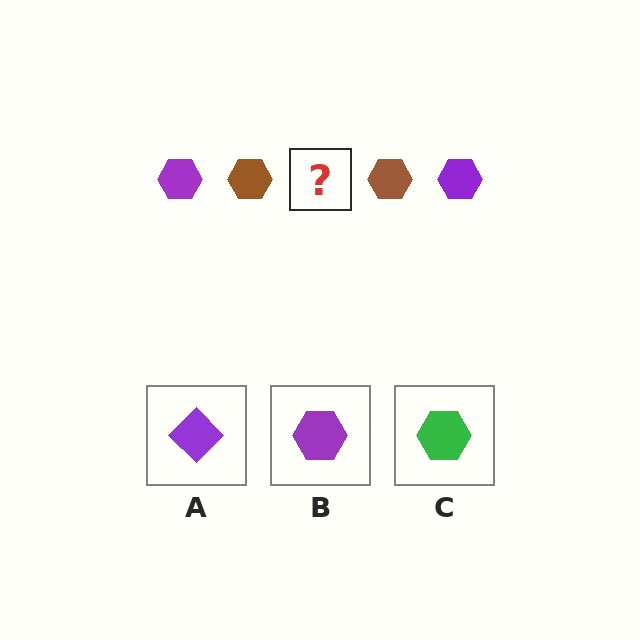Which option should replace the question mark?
Option B.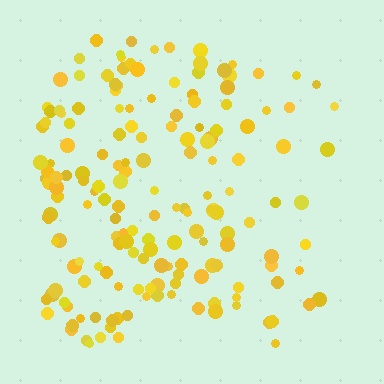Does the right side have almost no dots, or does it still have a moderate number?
Still a moderate number, just noticeably fewer than the left.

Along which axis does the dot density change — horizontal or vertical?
Horizontal.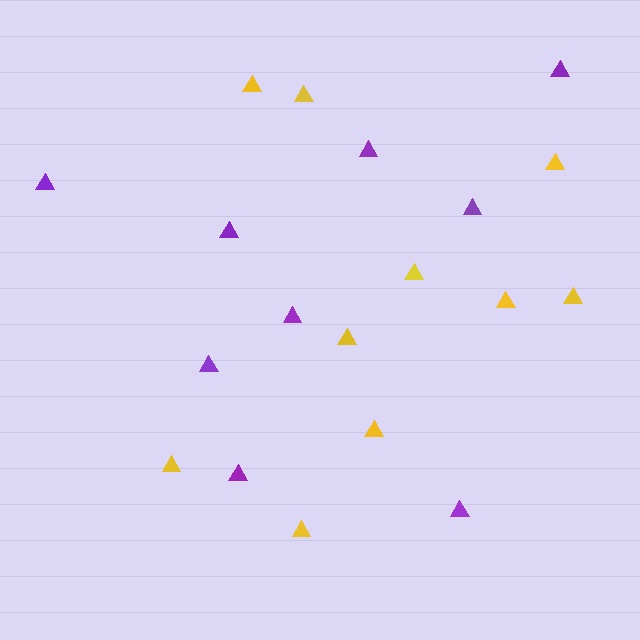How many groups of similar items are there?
There are 2 groups: one group of purple triangles (9) and one group of yellow triangles (10).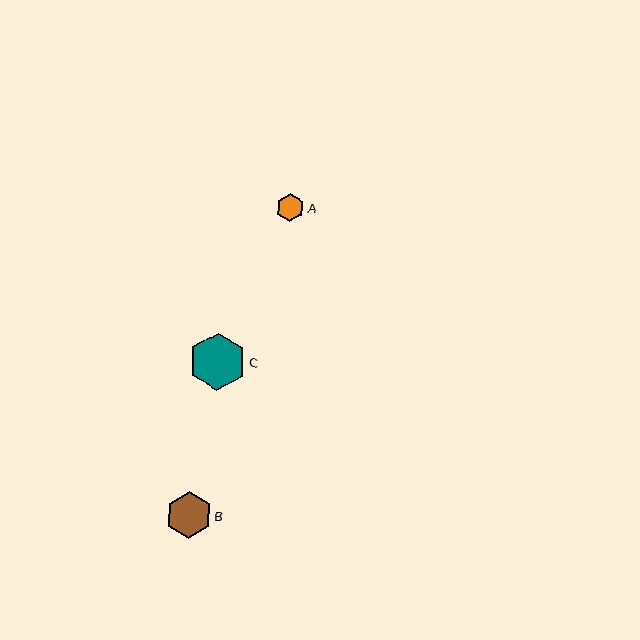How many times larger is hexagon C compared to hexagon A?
Hexagon C is approximately 2.1 times the size of hexagon A.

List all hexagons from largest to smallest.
From largest to smallest: C, B, A.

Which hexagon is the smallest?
Hexagon A is the smallest with a size of approximately 28 pixels.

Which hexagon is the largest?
Hexagon C is the largest with a size of approximately 58 pixels.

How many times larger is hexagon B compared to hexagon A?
Hexagon B is approximately 1.7 times the size of hexagon A.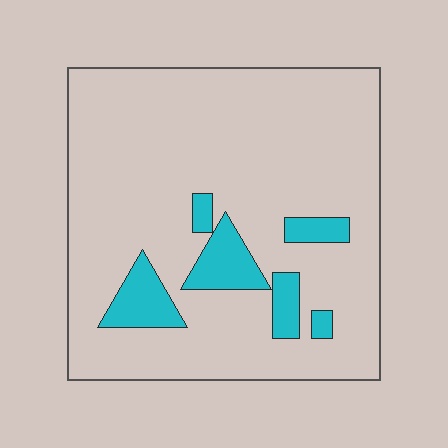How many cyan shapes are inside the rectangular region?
6.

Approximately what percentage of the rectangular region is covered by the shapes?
Approximately 15%.